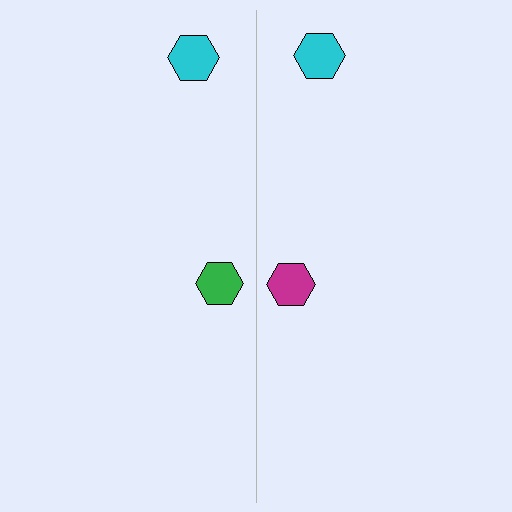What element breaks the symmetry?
The magenta hexagon on the right side breaks the symmetry — its mirror counterpart is green.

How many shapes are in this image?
There are 4 shapes in this image.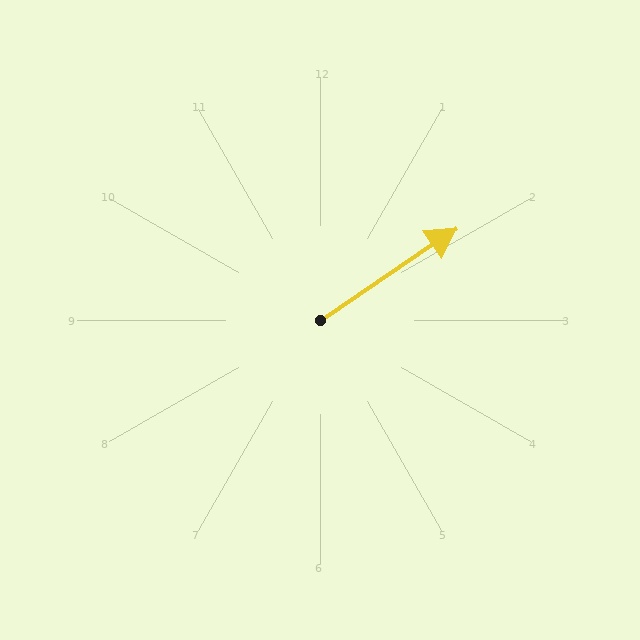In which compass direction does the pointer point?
Northeast.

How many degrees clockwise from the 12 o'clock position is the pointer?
Approximately 56 degrees.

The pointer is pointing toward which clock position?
Roughly 2 o'clock.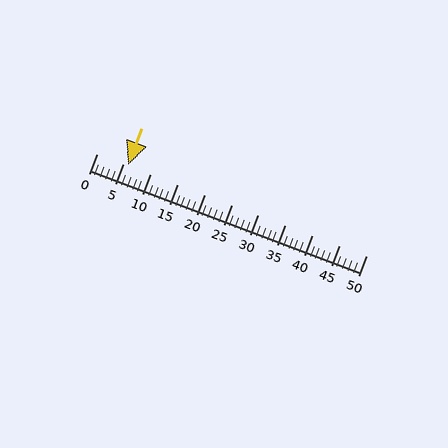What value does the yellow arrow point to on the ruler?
The yellow arrow points to approximately 6.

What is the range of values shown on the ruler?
The ruler shows values from 0 to 50.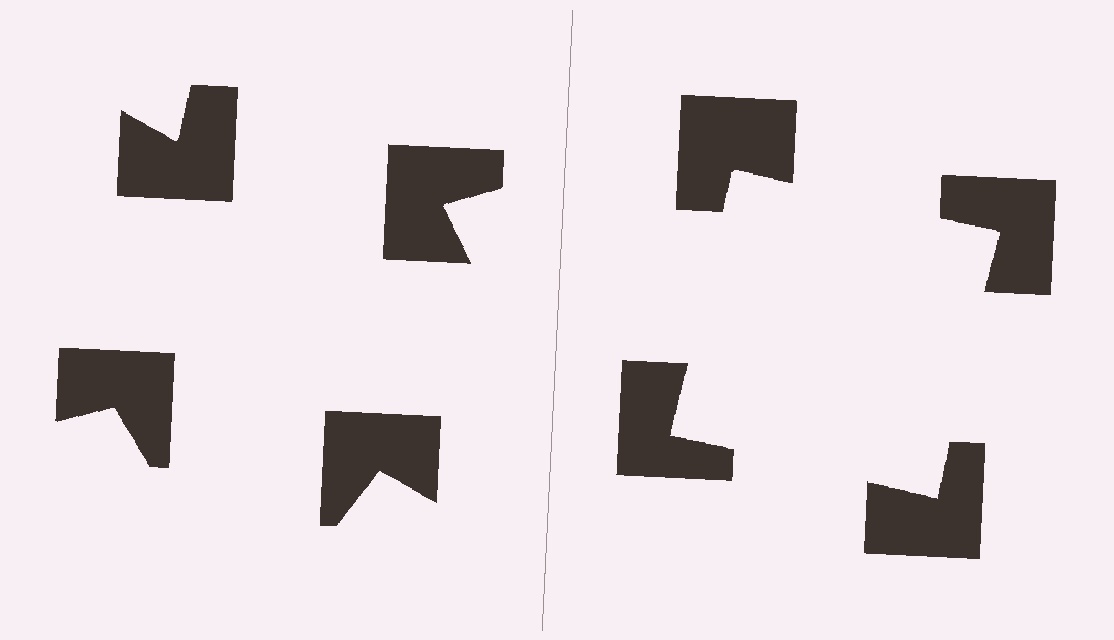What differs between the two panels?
The notched squares are positioned identically on both sides; only the wedge orientations differ. On the right they align to a square; on the left they are misaligned.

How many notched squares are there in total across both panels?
8 — 4 on each side.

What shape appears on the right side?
An illusory square.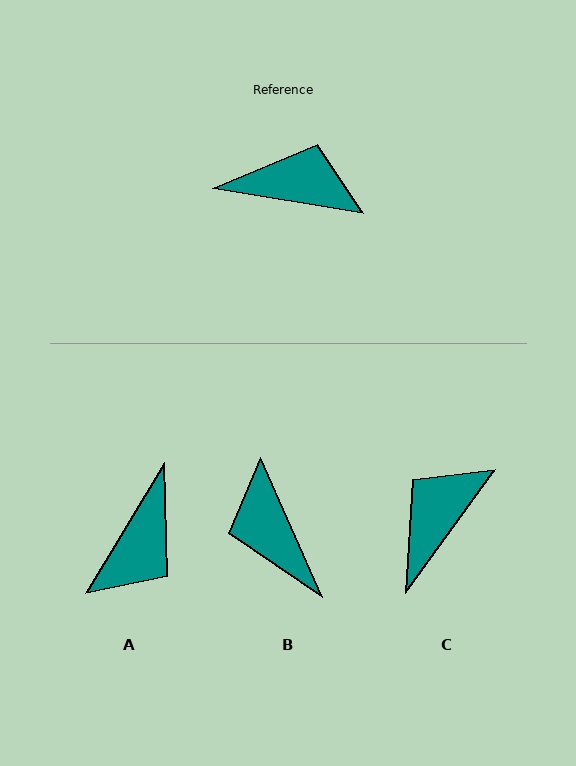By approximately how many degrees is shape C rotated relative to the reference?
Approximately 63 degrees counter-clockwise.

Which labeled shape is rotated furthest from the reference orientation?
B, about 123 degrees away.